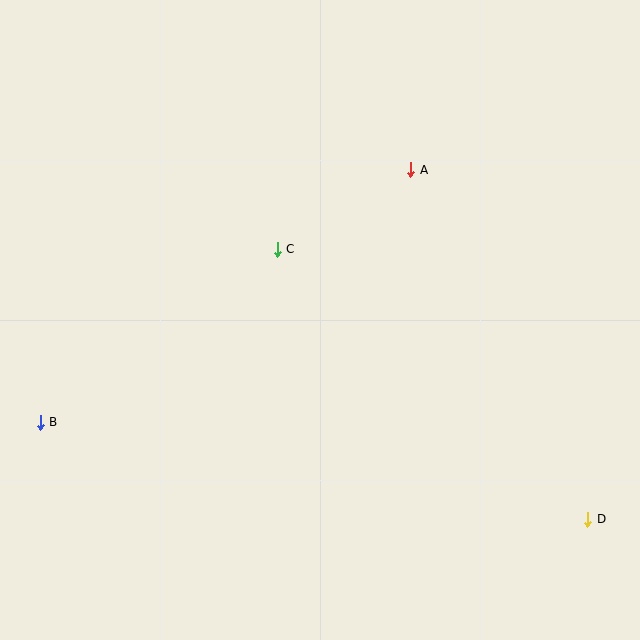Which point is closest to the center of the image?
Point C at (277, 249) is closest to the center.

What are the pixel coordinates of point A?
Point A is at (411, 170).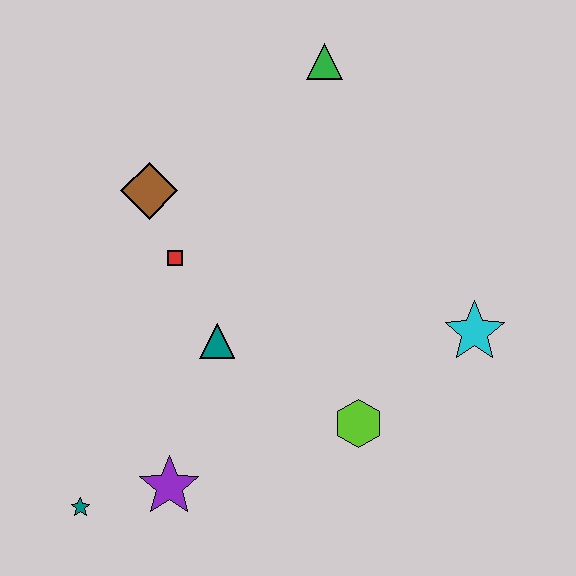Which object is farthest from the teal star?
The green triangle is farthest from the teal star.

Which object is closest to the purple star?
The teal star is closest to the purple star.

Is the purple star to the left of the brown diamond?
No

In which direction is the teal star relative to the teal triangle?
The teal star is below the teal triangle.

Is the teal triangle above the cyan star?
No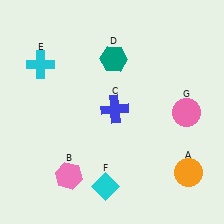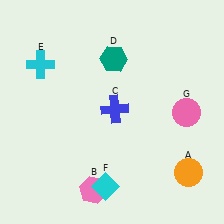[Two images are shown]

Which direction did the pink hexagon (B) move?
The pink hexagon (B) moved right.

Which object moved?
The pink hexagon (B) moved right.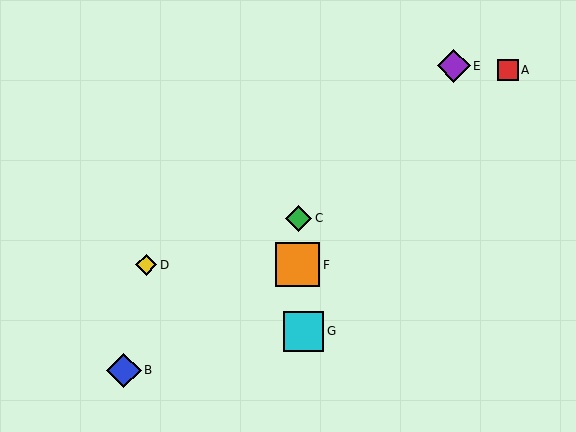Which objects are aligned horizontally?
Objects D, F are aligned horizontally.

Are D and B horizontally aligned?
No, D is at y≈265 and B is at y≈370.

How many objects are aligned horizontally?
2 objects (D, F) are aligned horizontally.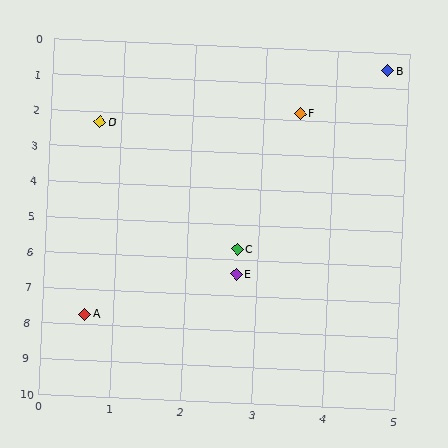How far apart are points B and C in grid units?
Points B and C are about 5.6 grid units apart.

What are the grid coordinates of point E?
Point E is at approximately (2.7, 6.4).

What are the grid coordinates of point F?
Point F is at approximately (3.5, 1.8).